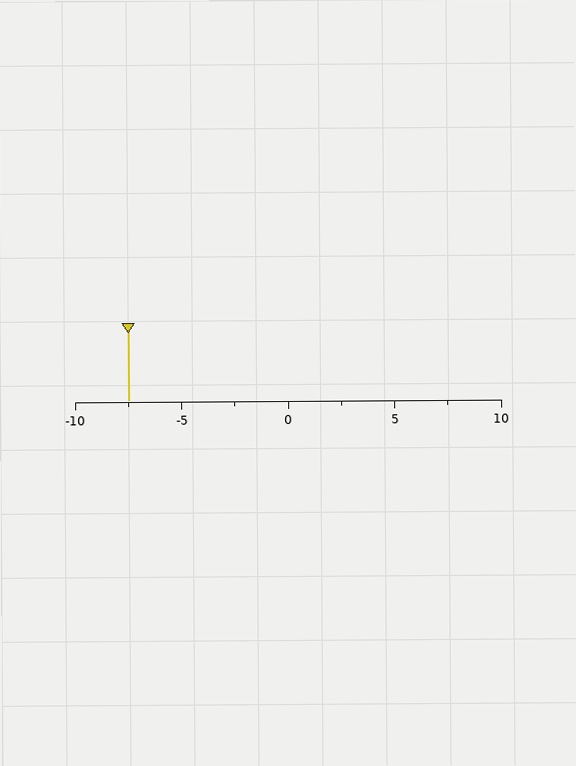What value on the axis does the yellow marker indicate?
The marker indicates approximately -7.5.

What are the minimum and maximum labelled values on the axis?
The axis runs from -10 to 10.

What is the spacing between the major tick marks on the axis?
The major ticks are spaced 5 apart.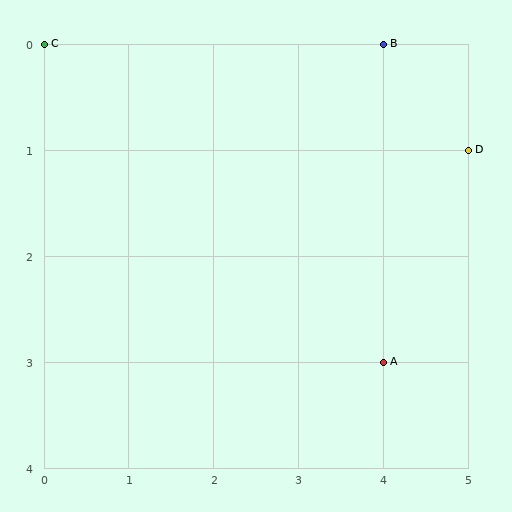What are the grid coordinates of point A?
Point A is at grid coordinates (4, 3).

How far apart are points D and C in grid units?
Points D and C are 5 columns and 1 row apart (about 5.1 grid units diagonally).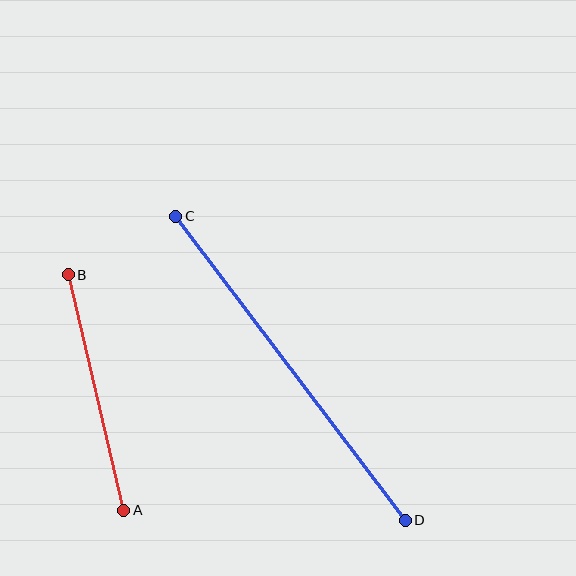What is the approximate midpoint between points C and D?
The midpoint is at approximately (291, 368) pixels.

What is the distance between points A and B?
The distance is approximately 242 pixels.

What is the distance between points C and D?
The distance is approximately 381 pixels.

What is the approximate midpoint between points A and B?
The midpoint is at approximately (96, 393) pixels.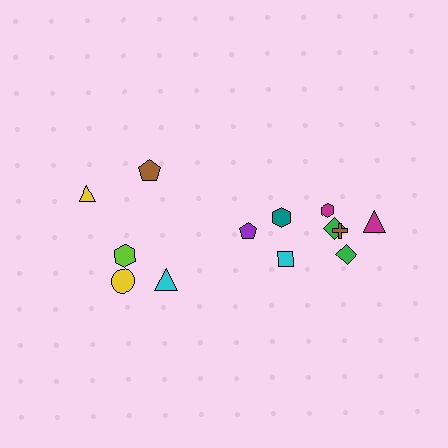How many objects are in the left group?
There are 5 objects.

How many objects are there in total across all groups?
There are 13 objects.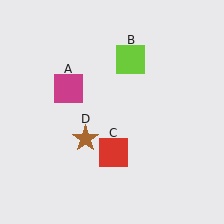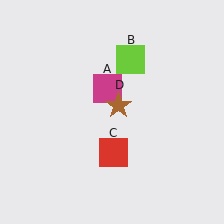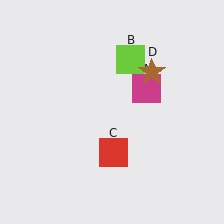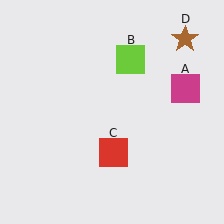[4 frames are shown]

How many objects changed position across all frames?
2 objects changed position: magenta square (object A), brown star (object D).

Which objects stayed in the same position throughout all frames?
Lime square (object B) and red square (object C) remained stationary.